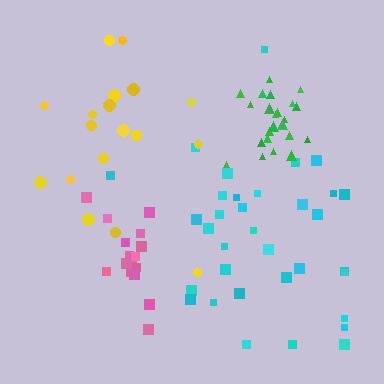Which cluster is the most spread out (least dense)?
Yellow.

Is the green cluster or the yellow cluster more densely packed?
Green.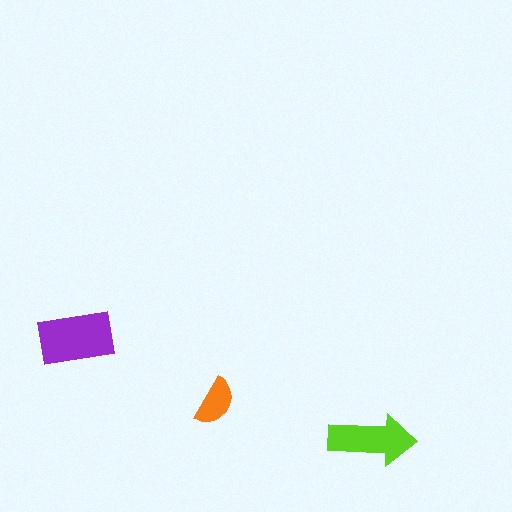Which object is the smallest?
The orange semicircle.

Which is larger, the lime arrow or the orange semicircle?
The lime arrow.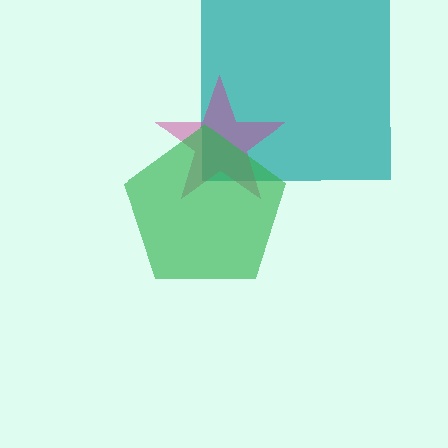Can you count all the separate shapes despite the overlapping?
Yes, there are 3 separate shapes.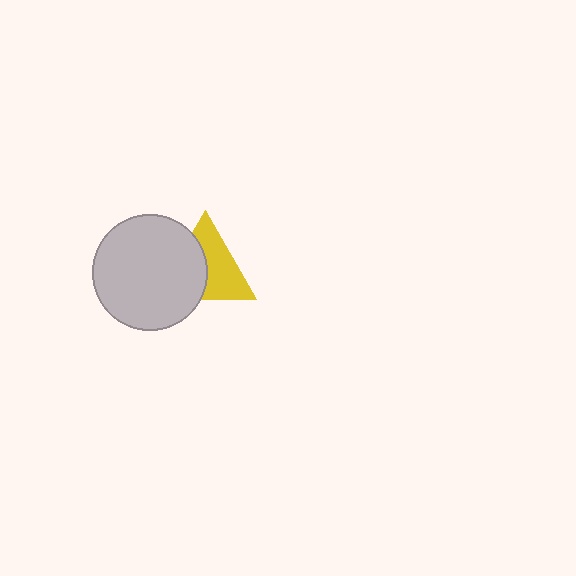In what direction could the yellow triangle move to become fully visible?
The yellow triangle could move right. That would shift it out from behind the light gray circle entirely.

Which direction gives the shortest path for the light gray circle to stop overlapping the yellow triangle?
Moving left gives the shortest separation.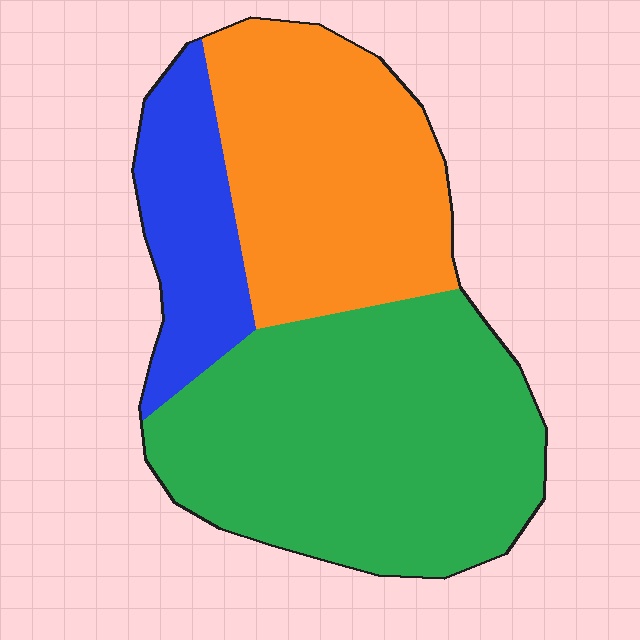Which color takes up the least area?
Blue, at roughly 15%.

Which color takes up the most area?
Green, at roughly 50%.